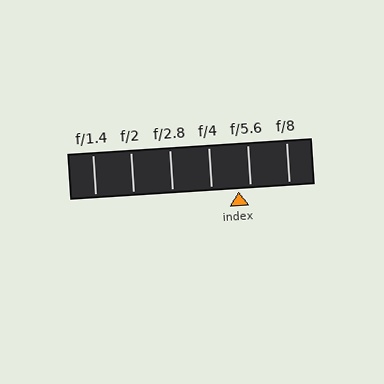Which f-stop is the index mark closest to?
The index mark is closest to f/5.6.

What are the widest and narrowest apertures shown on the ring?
The widest aperture shown is f/1.4 and the narrowest is f/8.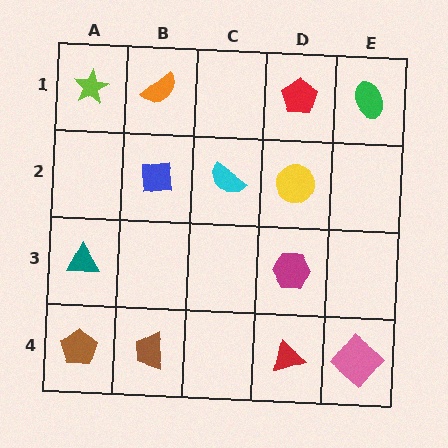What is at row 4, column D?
A red triangle.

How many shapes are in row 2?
3 shapes.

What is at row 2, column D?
A yellow circle.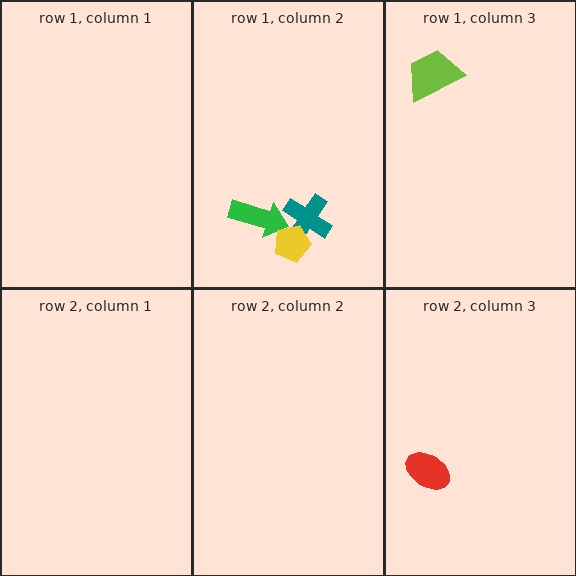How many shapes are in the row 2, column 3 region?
1.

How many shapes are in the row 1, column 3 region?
1.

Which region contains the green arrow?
The row 1, column 2 region.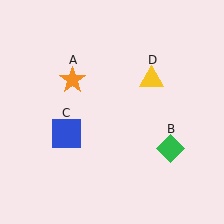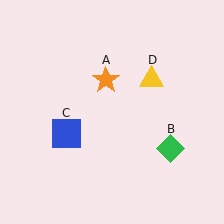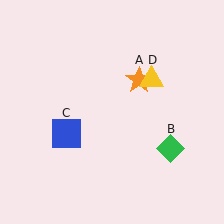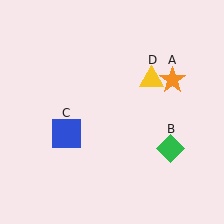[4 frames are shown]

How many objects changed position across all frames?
1 object changed position: orange star (object A).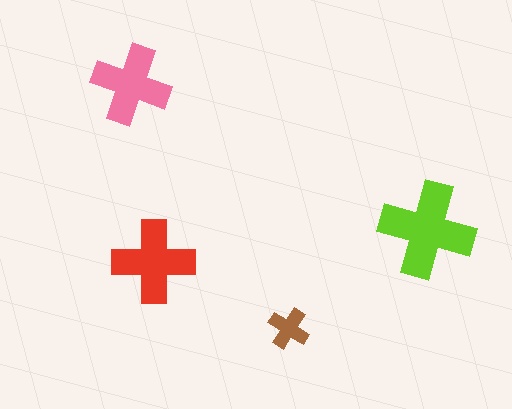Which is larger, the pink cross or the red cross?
The red one.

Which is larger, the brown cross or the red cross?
The red one.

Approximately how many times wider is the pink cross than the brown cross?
About 2 times wider.